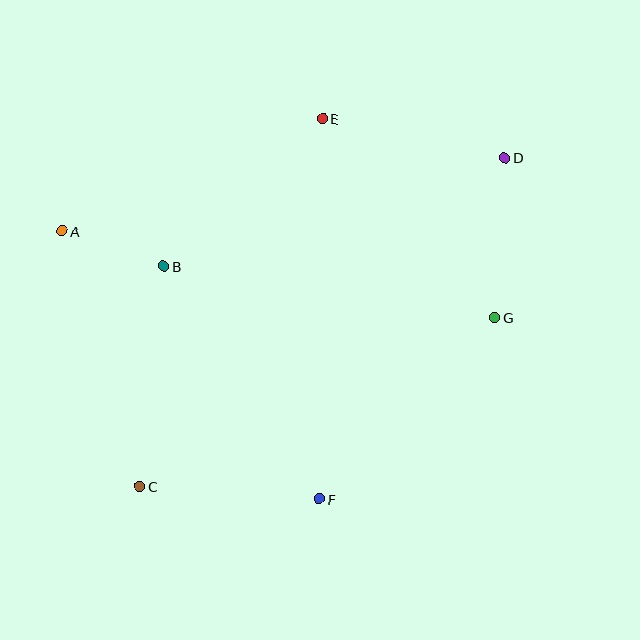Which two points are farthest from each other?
Points C and D are farthest from each other.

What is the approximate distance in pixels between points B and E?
The distance between B and E is approximately 217 pixels.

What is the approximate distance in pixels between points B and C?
The distance between B and C is approximately 221 pixels.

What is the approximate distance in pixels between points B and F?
The distance between B and F is approximately 279 pixels.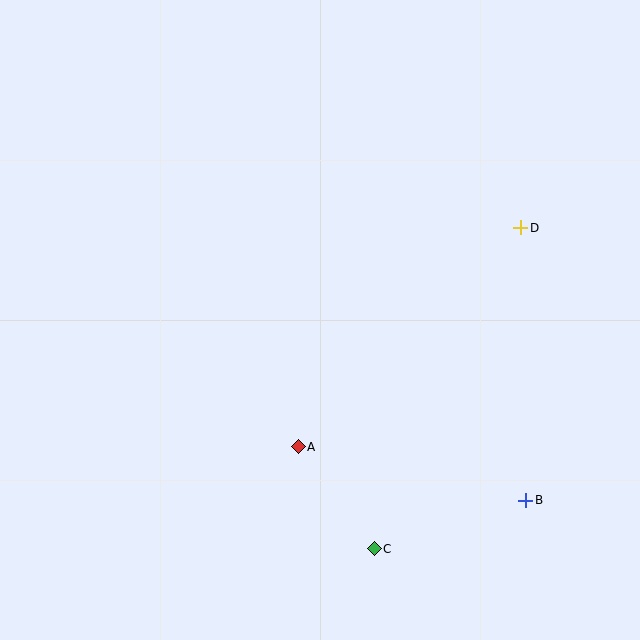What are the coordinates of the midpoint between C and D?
The midpoint between C and D is at (448, 388).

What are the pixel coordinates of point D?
Point D is at (521, 228).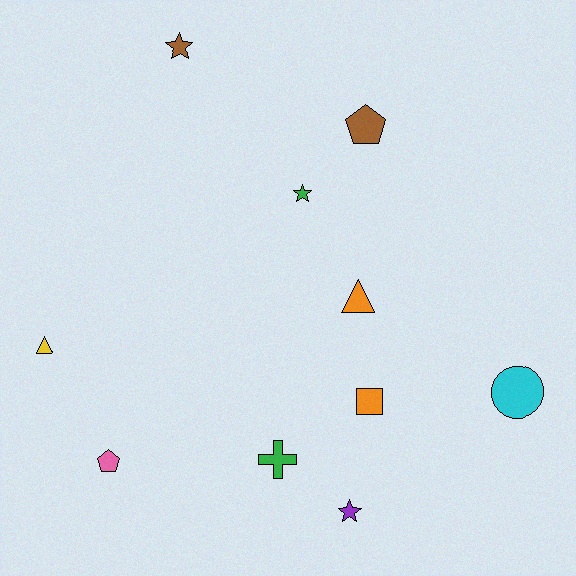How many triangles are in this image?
There are 2 triangles.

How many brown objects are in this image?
There are 2 brown objects.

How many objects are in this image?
There are 10 objects.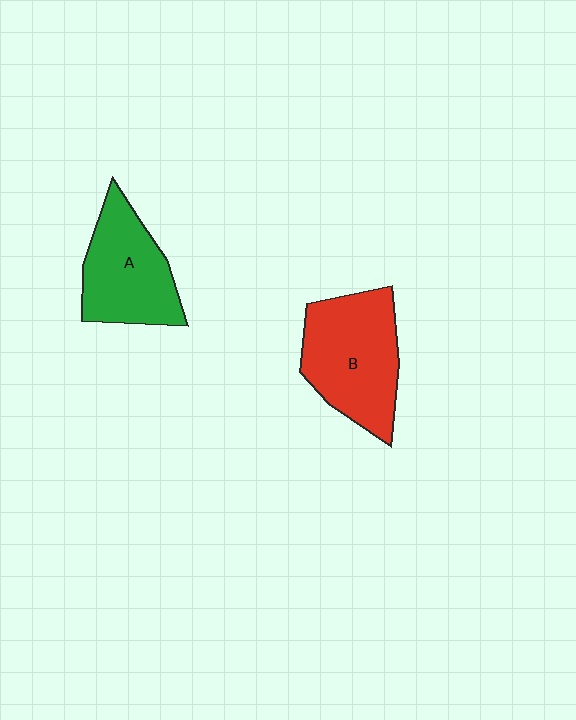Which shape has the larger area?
Shape B (red).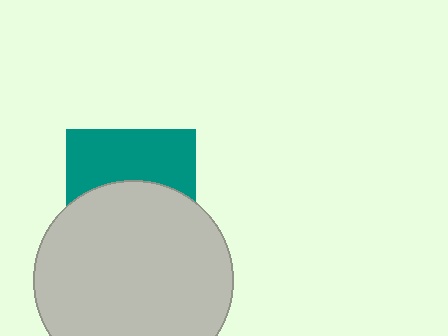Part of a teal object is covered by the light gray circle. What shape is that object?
It is a square.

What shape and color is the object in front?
The object in front is a light gray circle.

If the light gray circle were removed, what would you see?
You would see the complete teal square.